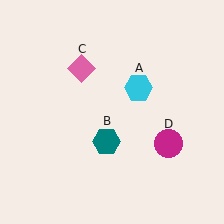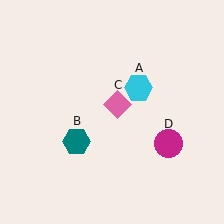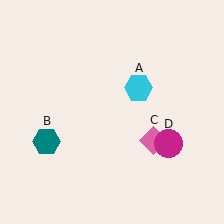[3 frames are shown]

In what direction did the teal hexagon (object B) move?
The teal hexagon (object B) moved left.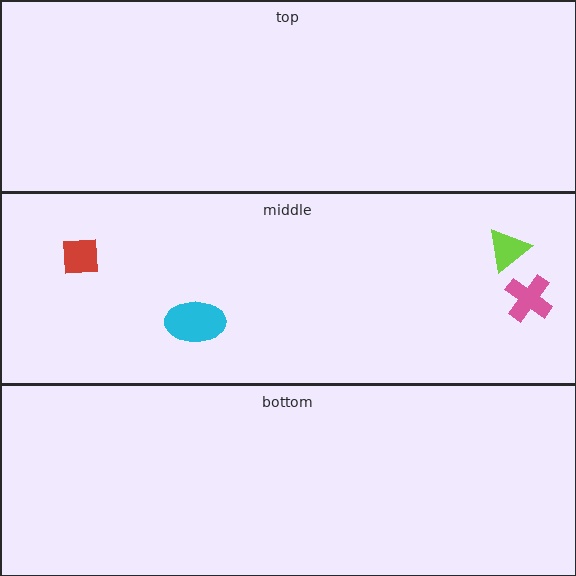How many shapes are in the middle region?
4.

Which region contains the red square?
The middle region.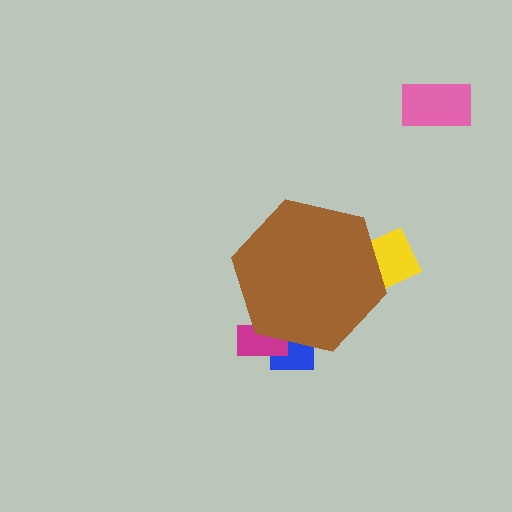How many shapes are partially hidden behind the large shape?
3 shapes are partially hidden.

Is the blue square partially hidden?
Yes, the blue square is partially hidden behind the brown hexagon.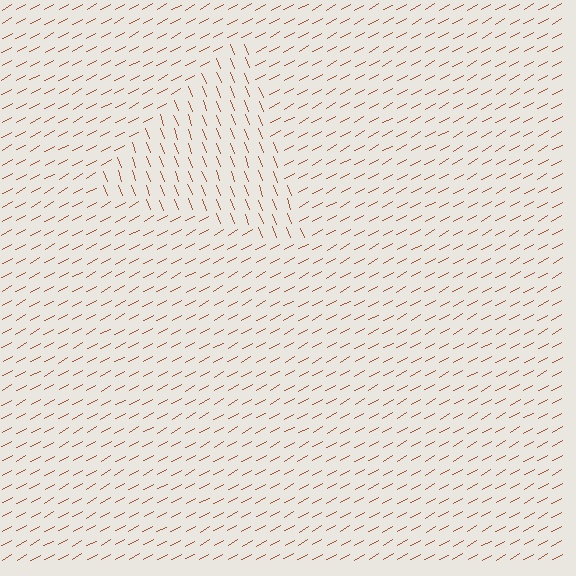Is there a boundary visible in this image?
Yes, there is a texture boundary formed by a change in line orientation.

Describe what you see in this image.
The image is filled with small brown line segments. A triangle region in the image has lines oriented differently from the surrounding lines, creating a visible texture boundary.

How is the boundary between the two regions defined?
The boundary is defined purely by a change in line orientation (approximately 82 degrees difference). All lines are the same color and thickness.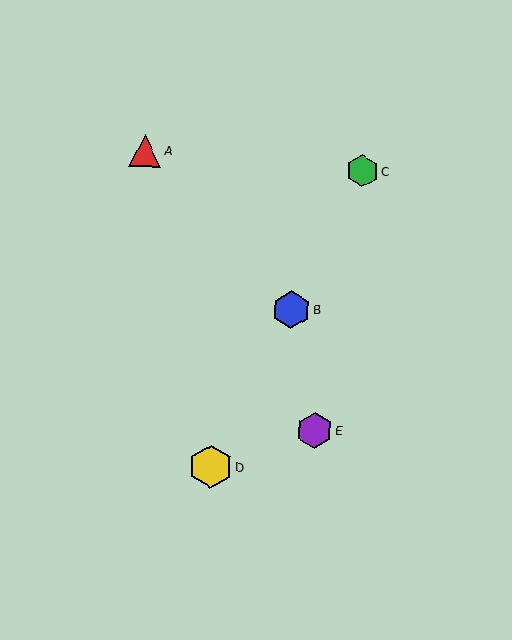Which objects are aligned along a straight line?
Objects B, C, D are aligned along a straight line.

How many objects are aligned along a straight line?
3 objects (B, C, D) are aligned along a straight line.